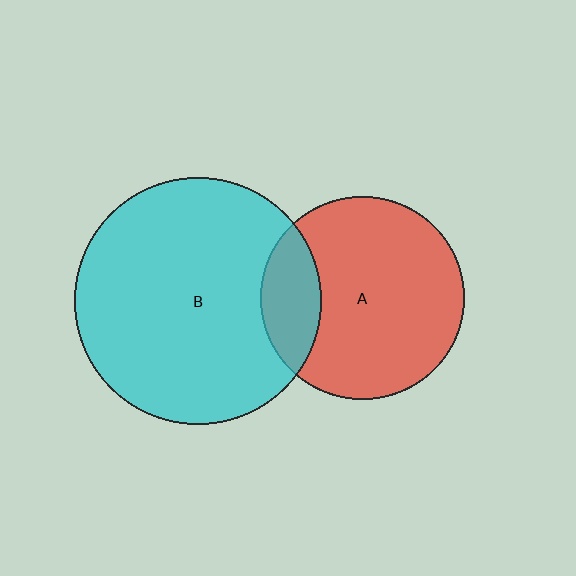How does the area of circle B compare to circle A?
Approximately 1.5 times.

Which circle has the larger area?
Circle B (cyan).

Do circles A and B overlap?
Yes.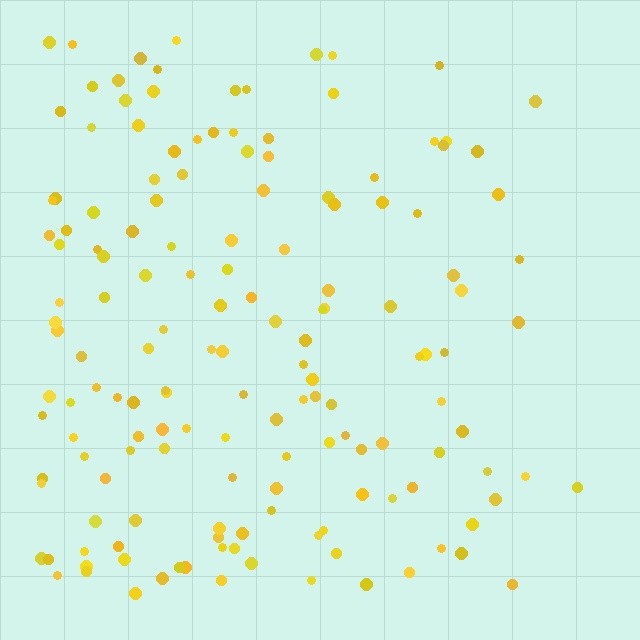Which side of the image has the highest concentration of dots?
The left.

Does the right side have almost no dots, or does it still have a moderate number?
Still a moderate number, just noticeably fewer than the left.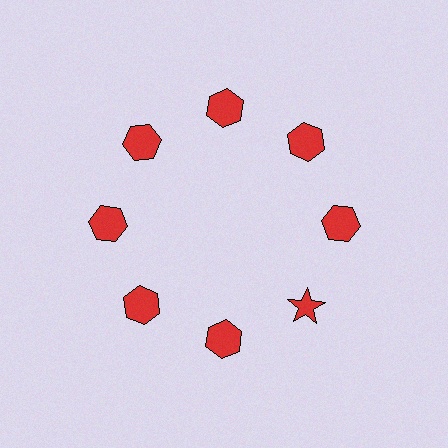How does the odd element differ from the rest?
It has a different shape: star instead of hexagon.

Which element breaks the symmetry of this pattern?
The red star at roughly the 4 o'clock position breaks the symmetry. All other shapes are red hexagons.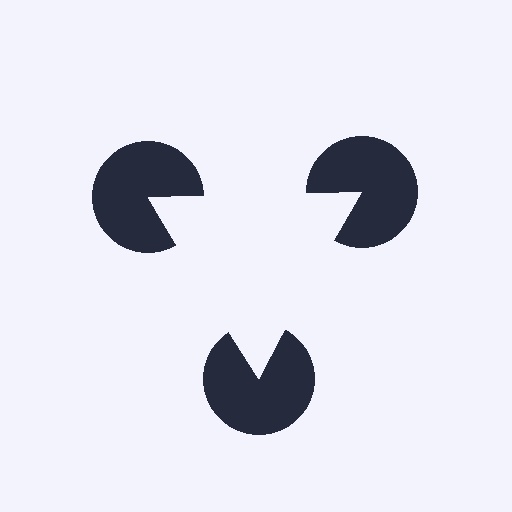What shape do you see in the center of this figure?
An illusory triangle — its edges are inferred from the aligned wedge cuts in the pac-man discs, not physically drawn.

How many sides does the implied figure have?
3 sides.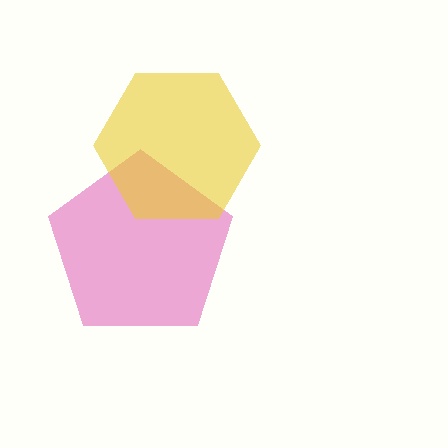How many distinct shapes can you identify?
There are 2 distinct shapes: a pink pentagon, a yellow hexagon.